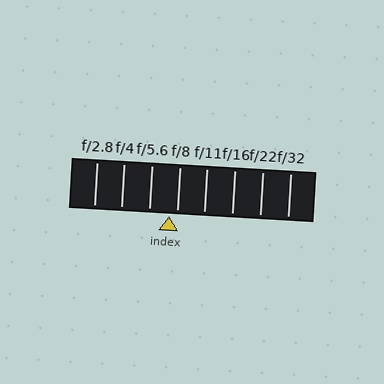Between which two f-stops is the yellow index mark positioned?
The index mark is between f/5.6 and f/8.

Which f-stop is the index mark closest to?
The index mark is closest to f/8.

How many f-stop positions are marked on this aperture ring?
There are 8 f-stop positions marked.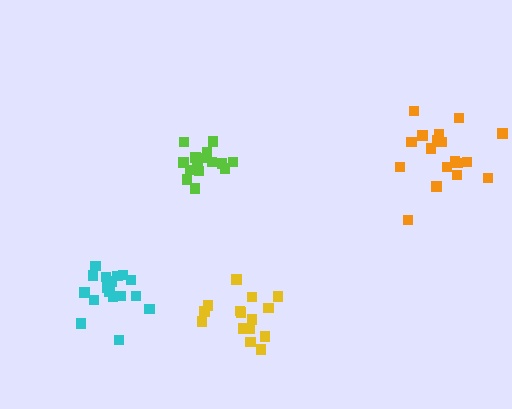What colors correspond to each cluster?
The clusters are colored: lime, orange, yellow, cyan.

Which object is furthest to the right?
The orange cluster is rightmost.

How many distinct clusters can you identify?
There are 4 distinct clusters.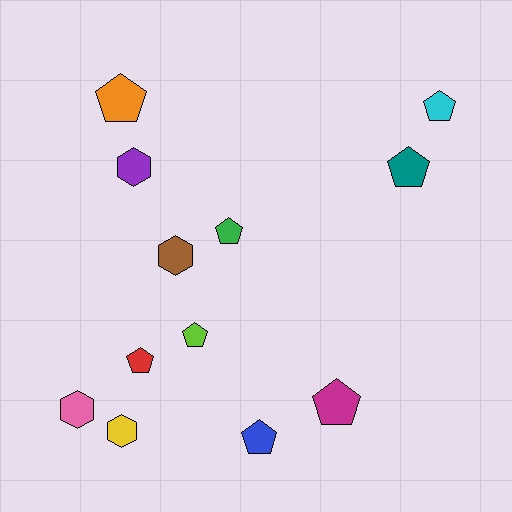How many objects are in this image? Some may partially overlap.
There are 12 objects.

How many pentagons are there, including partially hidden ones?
There are 8 pentagons.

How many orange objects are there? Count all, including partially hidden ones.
There is 1 orange object.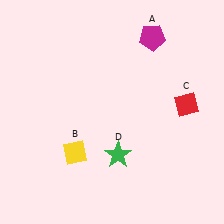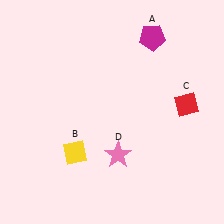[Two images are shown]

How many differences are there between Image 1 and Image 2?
There is 1 difference between the two images.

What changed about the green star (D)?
In Image 1, D is green. In Image 2, it changed to pink.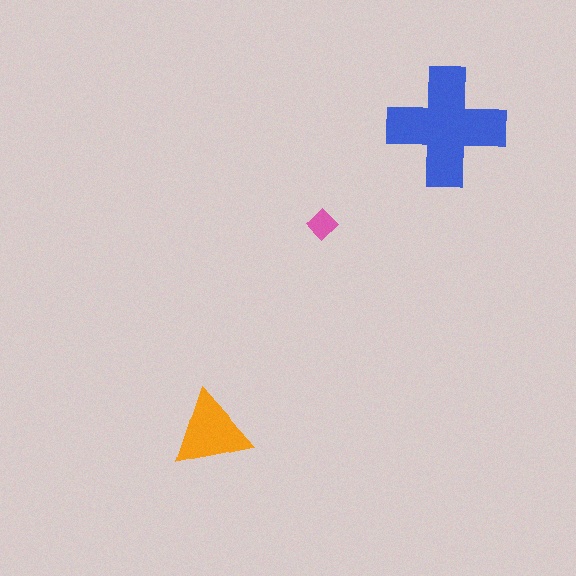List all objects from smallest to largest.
The pink diamond, the orange triangle, the blue cross.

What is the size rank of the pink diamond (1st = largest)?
3rd.